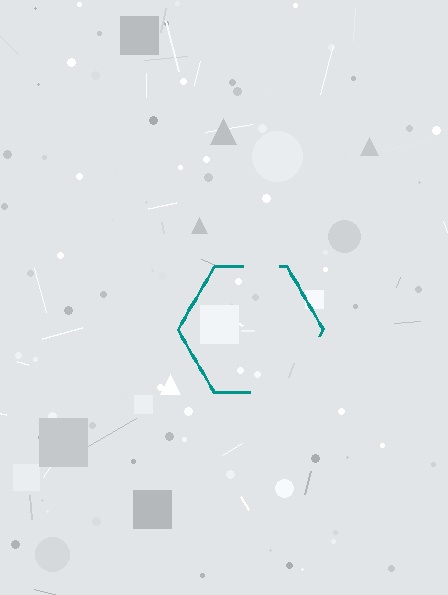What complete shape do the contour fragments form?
The contour fragments form a hexagon.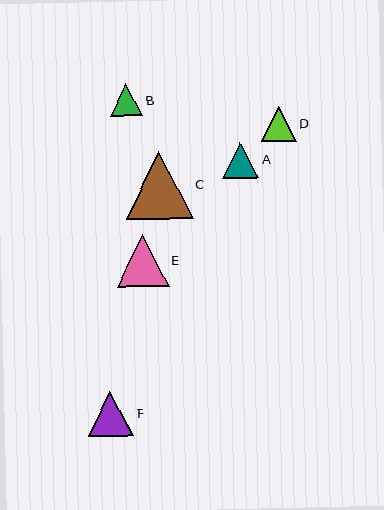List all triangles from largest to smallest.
From largest to smallest: C, E, F, A, D, B.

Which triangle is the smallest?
Triangle B is the smallest with a size of approximately 33 pixels.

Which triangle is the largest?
Triangle C is the largest with a size of approximately 67 pixels.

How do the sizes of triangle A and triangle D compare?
Triangle A and triangle D are approximately the same size.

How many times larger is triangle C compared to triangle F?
Triangle C is approximately 1.5 times the size of triangle F.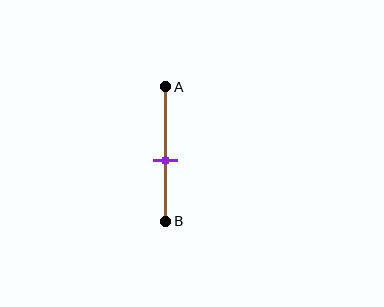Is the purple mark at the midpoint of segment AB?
No, the mark is at about 55% from A, not at the 50% midpoint.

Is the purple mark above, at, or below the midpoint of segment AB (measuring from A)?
The purple mark is below the midpoint of segment AB.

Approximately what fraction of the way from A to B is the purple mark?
The purple mark is approximately 55% of the way from A to B.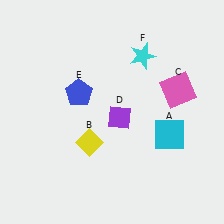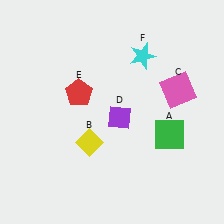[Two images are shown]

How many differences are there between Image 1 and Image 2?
There are 2 differences between the two images.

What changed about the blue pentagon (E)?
In Image 1, E is blue. In Image 2, it changed to red.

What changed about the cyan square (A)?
In Image 1, A is cyan. In Image 2, it changed to green.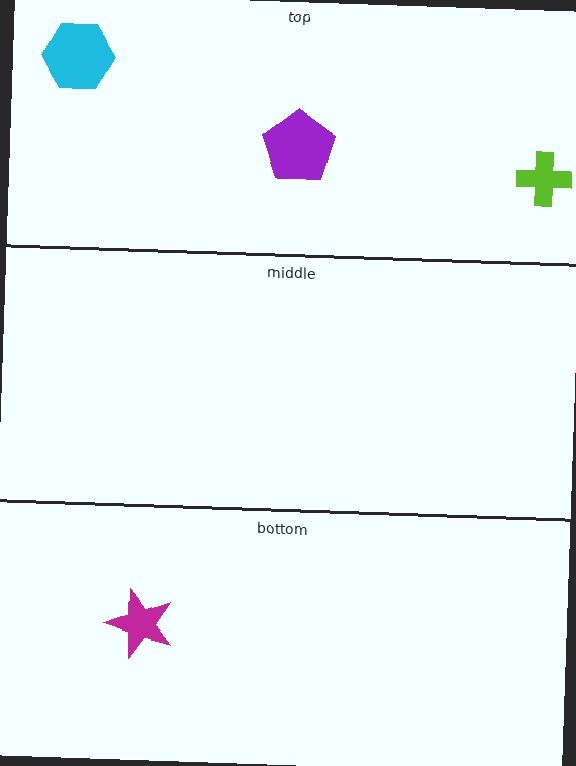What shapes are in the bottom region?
The magenta star.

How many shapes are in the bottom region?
1.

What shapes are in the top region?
The cyan hexagon, the purple pentagon, the lime cross.